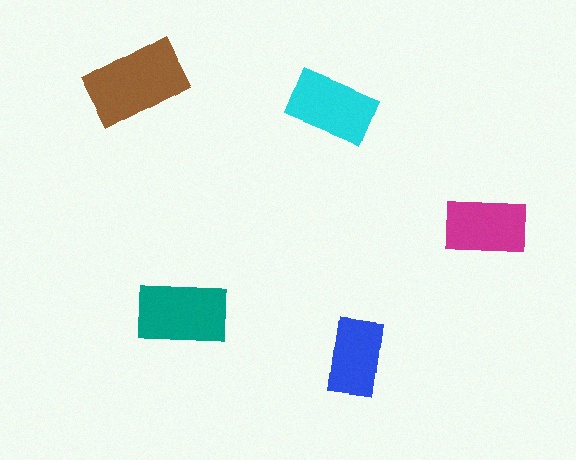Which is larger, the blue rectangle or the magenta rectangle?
The magenta one.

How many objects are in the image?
There are 5 objects in the image.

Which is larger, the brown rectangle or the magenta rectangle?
The brown one.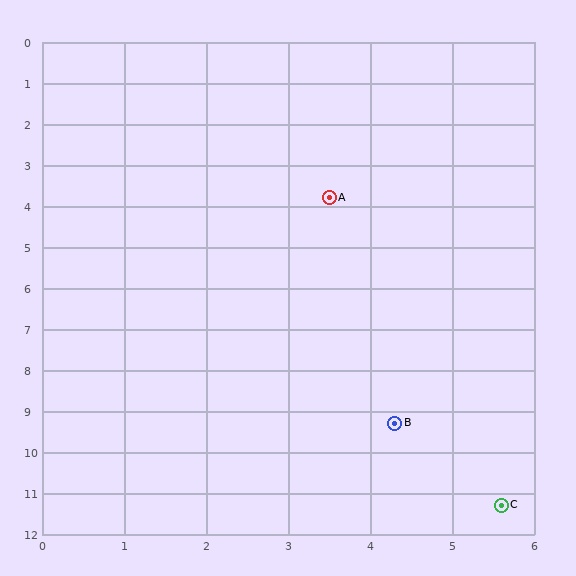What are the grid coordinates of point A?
Point A is at approximately (3.5, 3.8).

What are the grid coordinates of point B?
Point B is at approximately (4.3, 9.3).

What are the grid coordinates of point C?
Point C is at approximately (5.6, 11.3).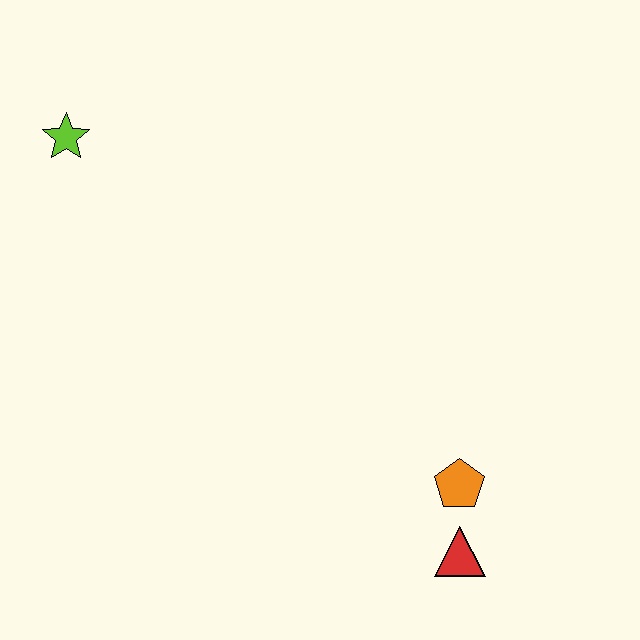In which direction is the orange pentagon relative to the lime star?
The orange pentagon is to the right of the lime star.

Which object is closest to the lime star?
The orange pentagon is closest to the lime star.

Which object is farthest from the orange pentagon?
The lime star is farthest from the orange pentagon.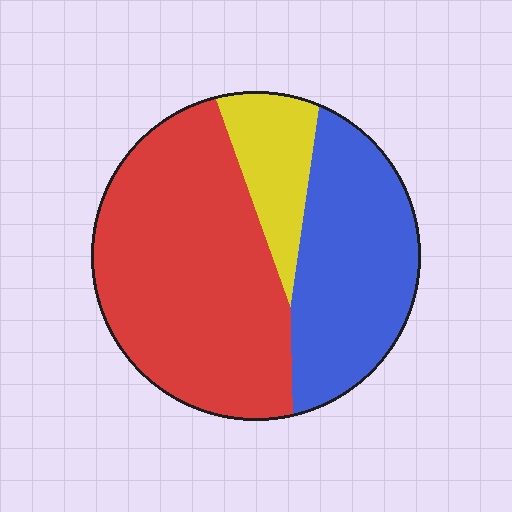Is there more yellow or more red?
Red.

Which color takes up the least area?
Yellow, at roughly 15%.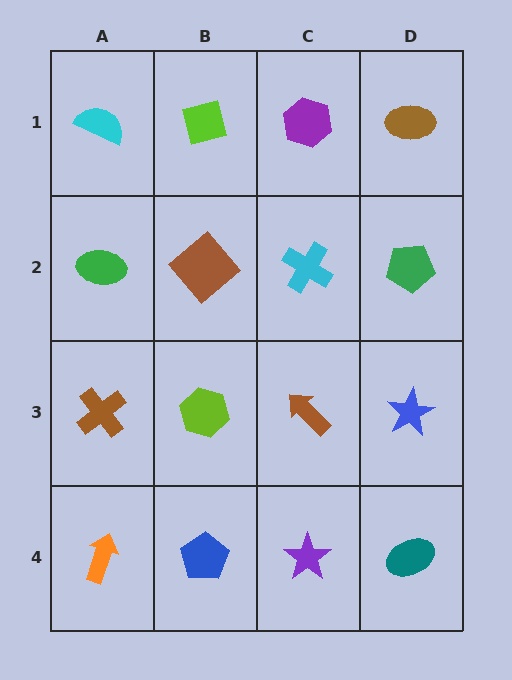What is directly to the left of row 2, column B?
A green ellipse.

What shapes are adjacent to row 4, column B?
A lime hexagon (row 3, column B), an orange arrow (row 4, column A), a purple star (row 4, column C).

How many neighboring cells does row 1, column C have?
3.